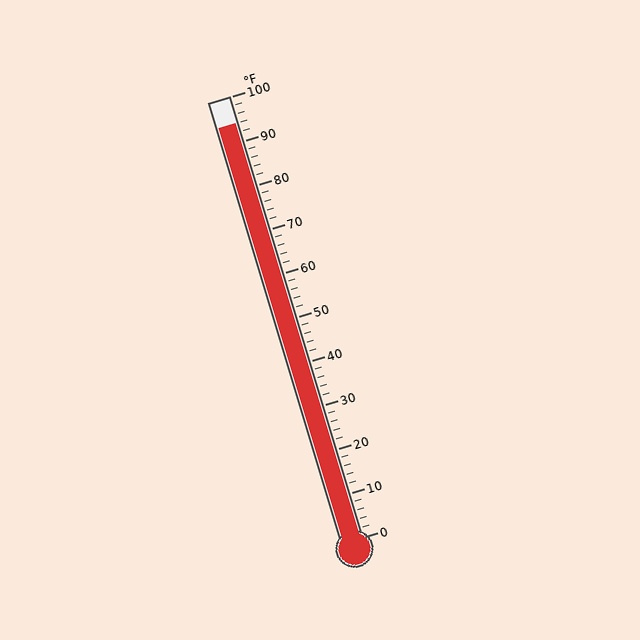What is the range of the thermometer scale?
The thermometer scale ranges from 0°F to 100°F.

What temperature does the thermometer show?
The thermometer shows approximately 94°F.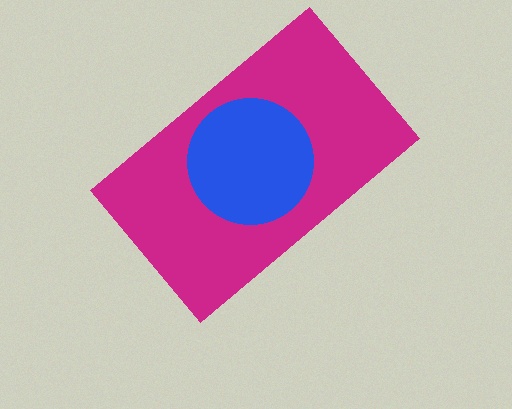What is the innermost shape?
The blue circle.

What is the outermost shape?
The magenta rectangle.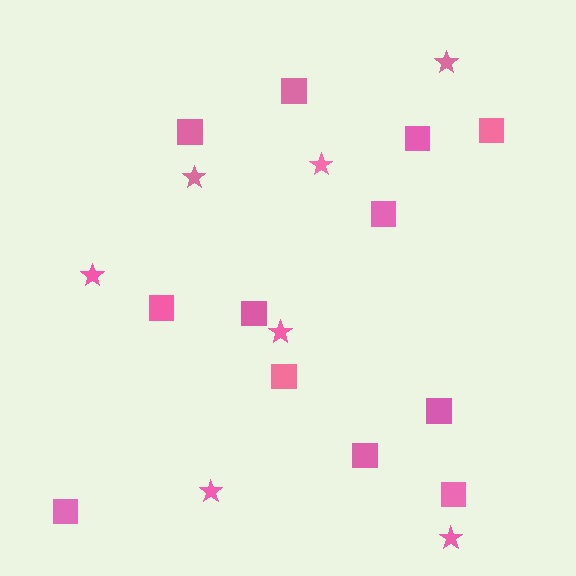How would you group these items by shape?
There are 2 groups: one group of squares (12) and one group of stars (7).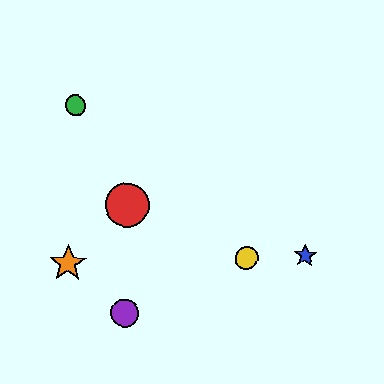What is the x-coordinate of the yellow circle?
The yellow circle is at x≈247.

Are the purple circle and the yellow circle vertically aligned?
No, the purple circle is at x≈125 and the yellow circle is at x≈247.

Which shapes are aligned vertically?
The red circle, the purple circle are aligned vertically.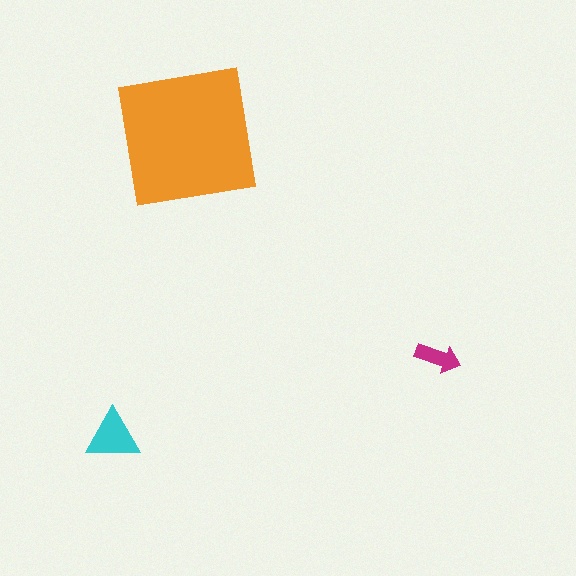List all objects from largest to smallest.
The orange square, the cyan triangle, the magenta arrow.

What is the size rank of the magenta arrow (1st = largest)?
3rd.